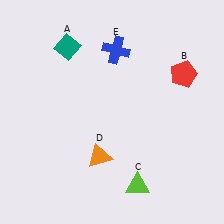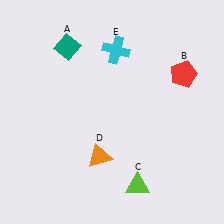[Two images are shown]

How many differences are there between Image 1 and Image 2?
There is 1 difference between the two images.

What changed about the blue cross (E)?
In Image 1, E is blue. In Image 2, it changed to cyan.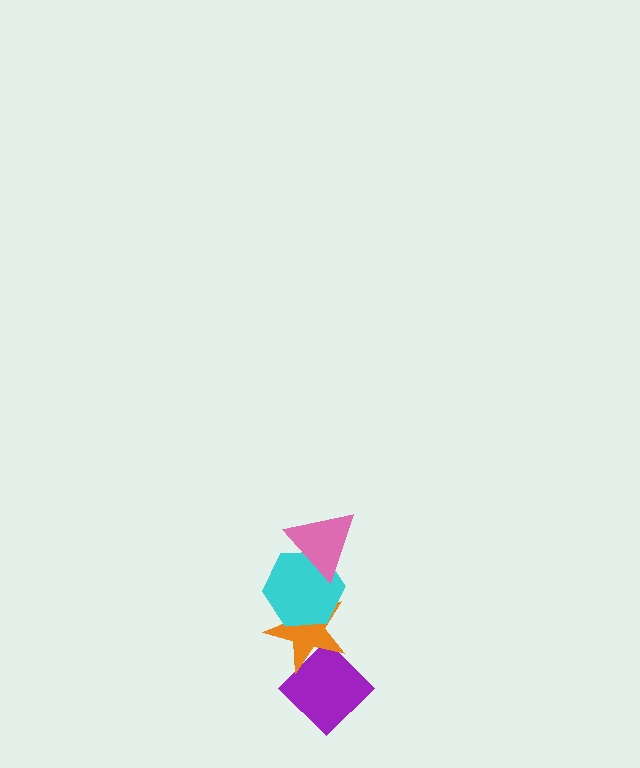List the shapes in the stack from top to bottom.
From top to bottom: the pink triangle, the cyan hexagon, the orange star, the purple diamond.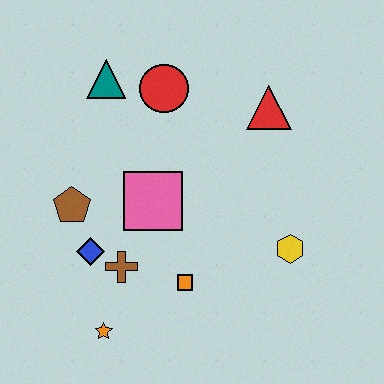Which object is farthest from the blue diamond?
The red triangle is farthest from the blue diamond.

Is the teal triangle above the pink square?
Yes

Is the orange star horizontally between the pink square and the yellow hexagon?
No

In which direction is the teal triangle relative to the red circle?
The teal triangle is to the left of the red circle.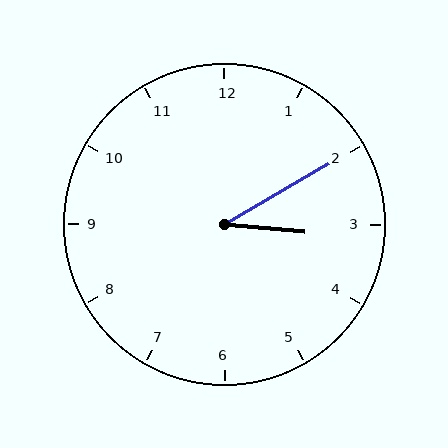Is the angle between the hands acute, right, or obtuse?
It is acute.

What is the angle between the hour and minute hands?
Approximately 35 degrees.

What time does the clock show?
3:10.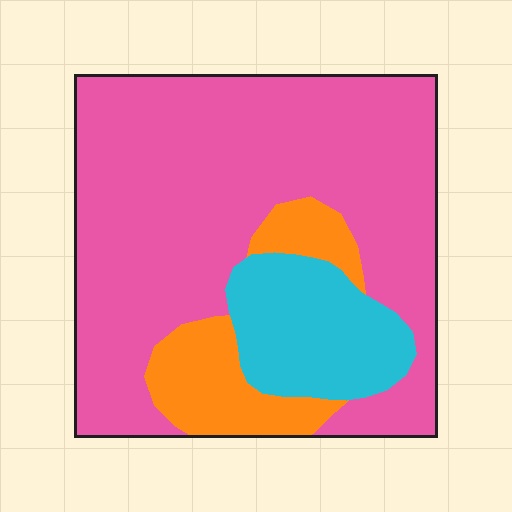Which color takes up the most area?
Pink, at roughly 70%.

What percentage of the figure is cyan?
Cyan covers roughly 15% of the figure.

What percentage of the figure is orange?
Orange takes up less than a quarter of the figure.